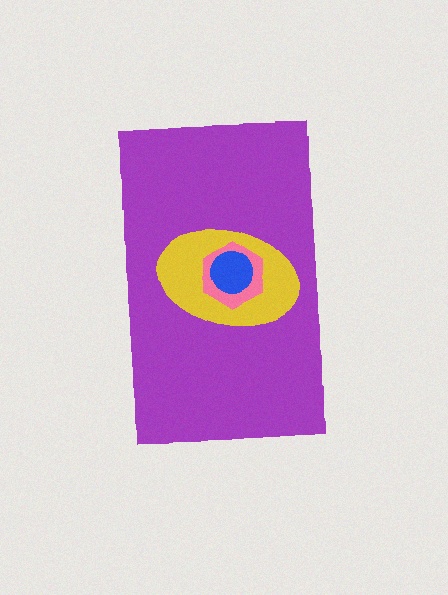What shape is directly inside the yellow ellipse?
The pink hexagon.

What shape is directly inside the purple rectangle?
The yellow ellipse.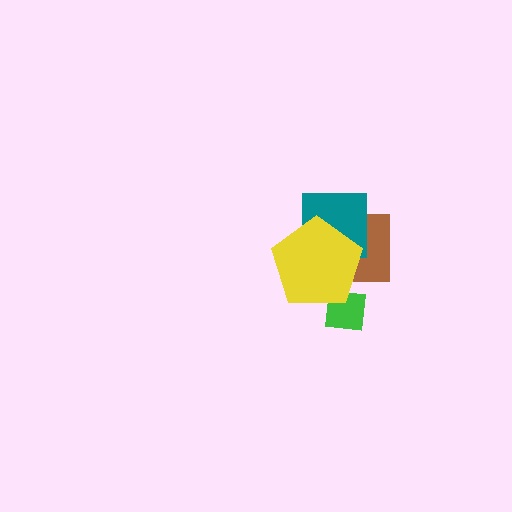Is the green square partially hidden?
Yes, it is partially covered by another shape.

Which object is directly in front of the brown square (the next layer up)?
The teal square is directly in front of the brown square.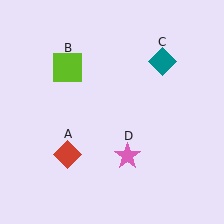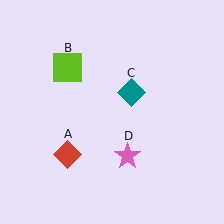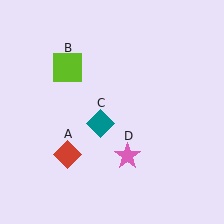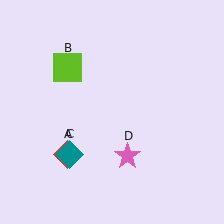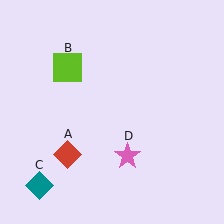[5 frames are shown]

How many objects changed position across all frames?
1 object changed position: teal diamond (object C).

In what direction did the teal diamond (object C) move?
The teal diamond (object C) moved down and to the left.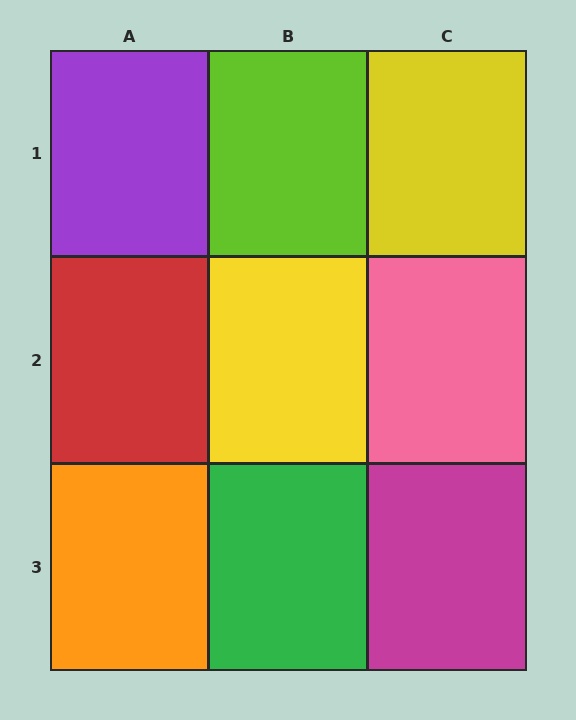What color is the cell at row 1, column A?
Purple.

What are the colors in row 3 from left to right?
Orange, green, magenta.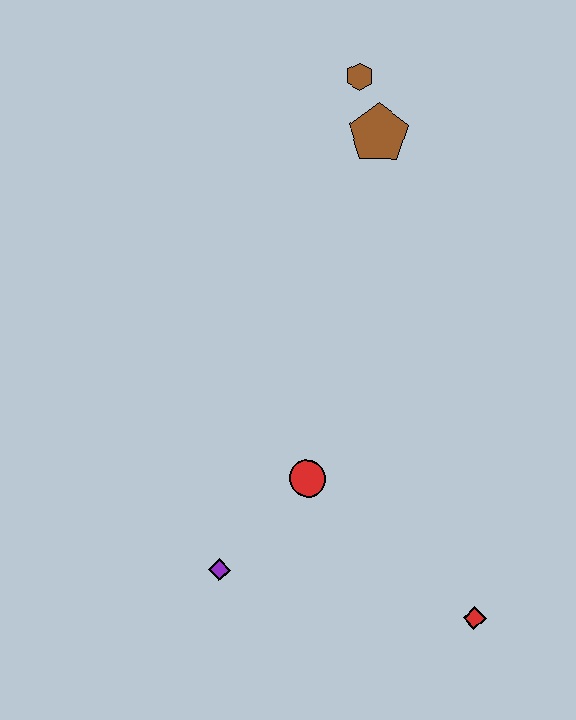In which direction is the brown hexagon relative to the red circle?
The brown hexagon is above the red circle.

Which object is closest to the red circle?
The purple diamond is closest to the red circle.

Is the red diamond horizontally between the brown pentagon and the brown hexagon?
No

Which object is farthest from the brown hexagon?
The red diamond is farthest from the brown hexagon.